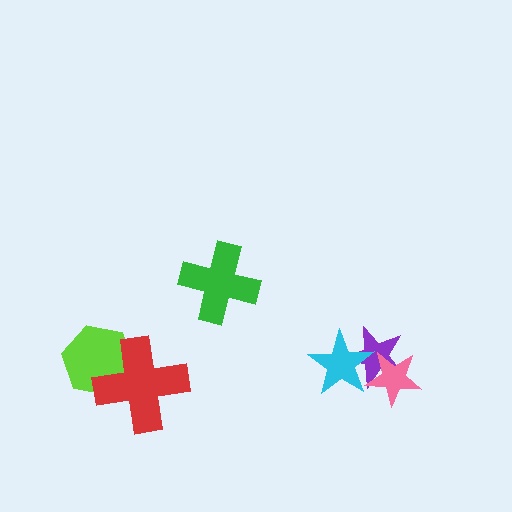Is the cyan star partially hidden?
No, no other shape covers it.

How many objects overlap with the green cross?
0 objects overlap with the green cross.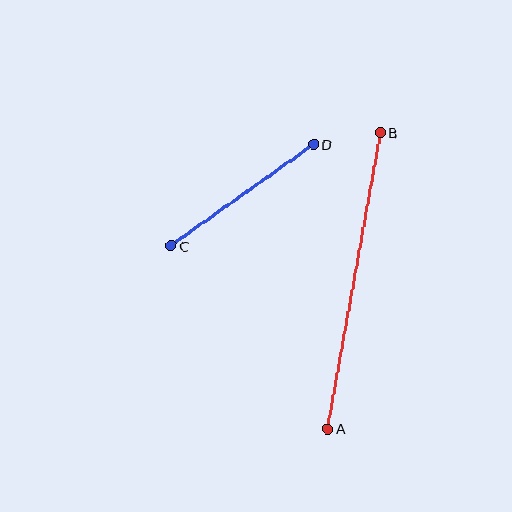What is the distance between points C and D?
The distance is approximately 175 pixels.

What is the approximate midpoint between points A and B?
The midpoint is at approximately (354, 281) pixels.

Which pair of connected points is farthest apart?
Points A and B are farthest apart.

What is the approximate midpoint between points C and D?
The midpoint is at approximately (242, 195) pixels.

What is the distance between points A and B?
The distance is approximately 301 pixels.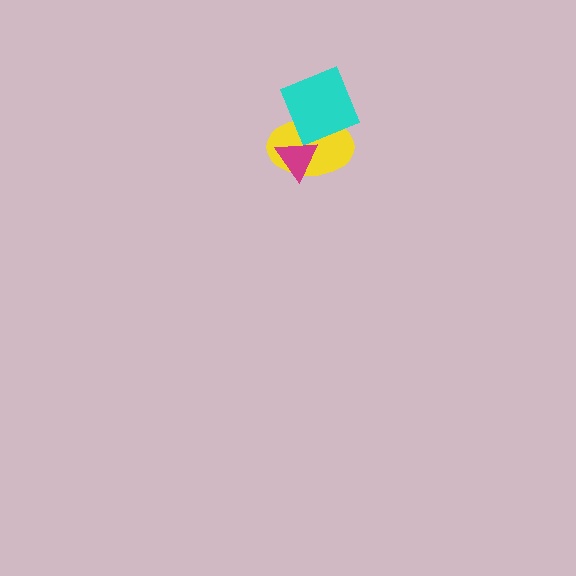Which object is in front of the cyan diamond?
The magenta triangle is in front of the cyan diamond.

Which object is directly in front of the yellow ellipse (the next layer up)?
The cyan diamond is directly in front of the yellow ellipse.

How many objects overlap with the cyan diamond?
2 objects overlap with the cyan diamond.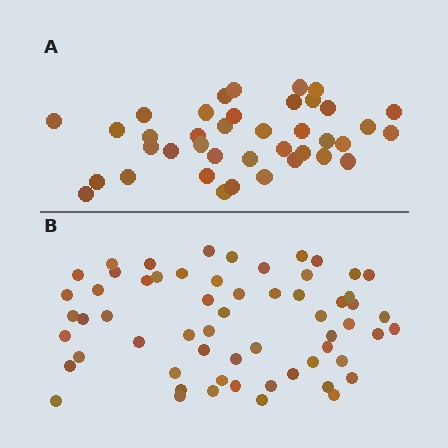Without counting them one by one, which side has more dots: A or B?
Region B (the bottom region) has more dots.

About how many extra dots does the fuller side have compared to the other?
Region B has approximately 20 more dots than region A.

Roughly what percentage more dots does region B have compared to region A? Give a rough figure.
About 55% more.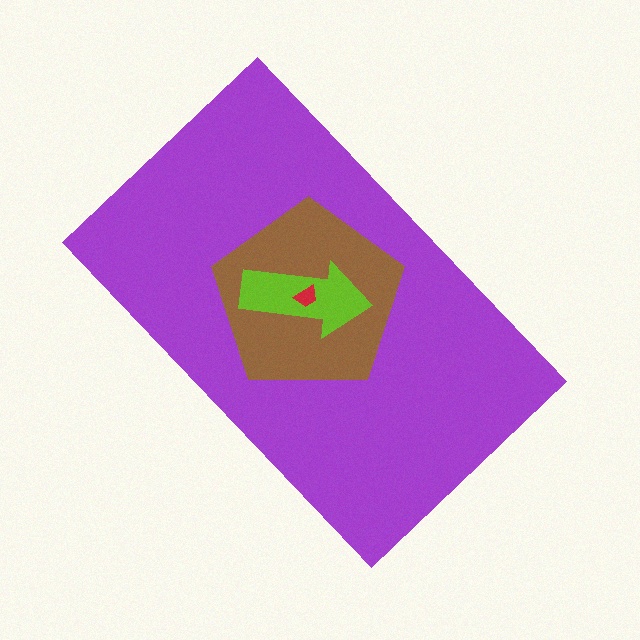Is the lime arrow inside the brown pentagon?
Yes.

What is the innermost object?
The red trapezoid.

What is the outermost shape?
The purple rectangle.